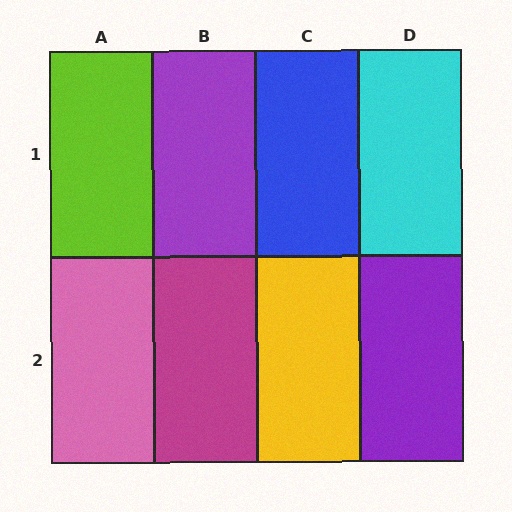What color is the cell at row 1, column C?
Blue.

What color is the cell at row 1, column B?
Purple.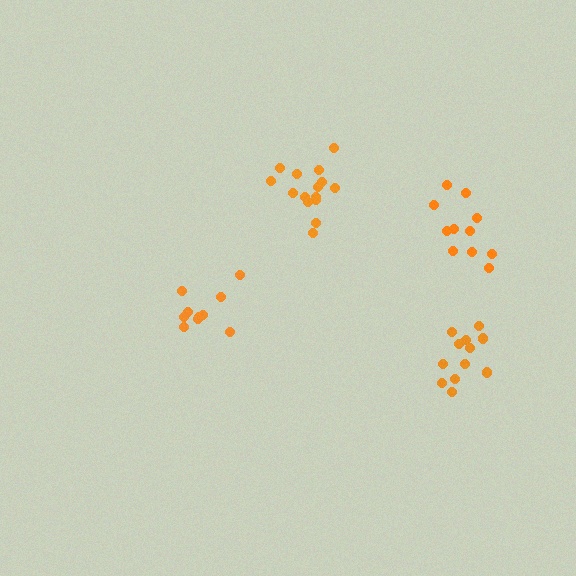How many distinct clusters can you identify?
There are 4 distinct clusters.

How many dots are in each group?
Group 1: 15 dots, Group 2: 10 dots, Group 3: 12 dots, Group 4: 11 dots (48 total).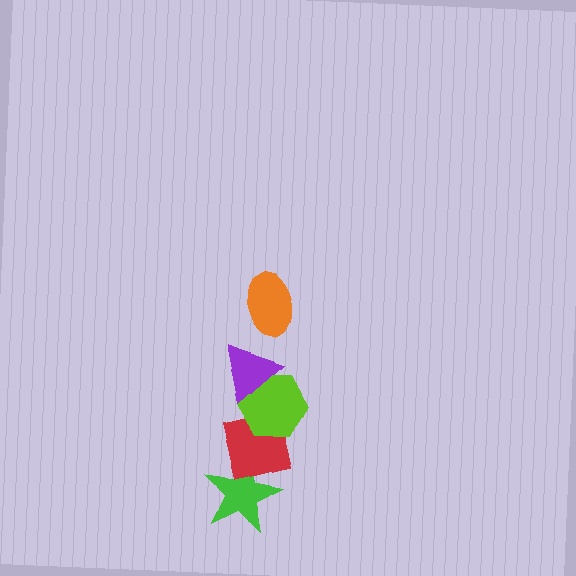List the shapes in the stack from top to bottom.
From top to bottom: the orange ellipse, the purple triangle, the lime hexagon, the red square, the green star.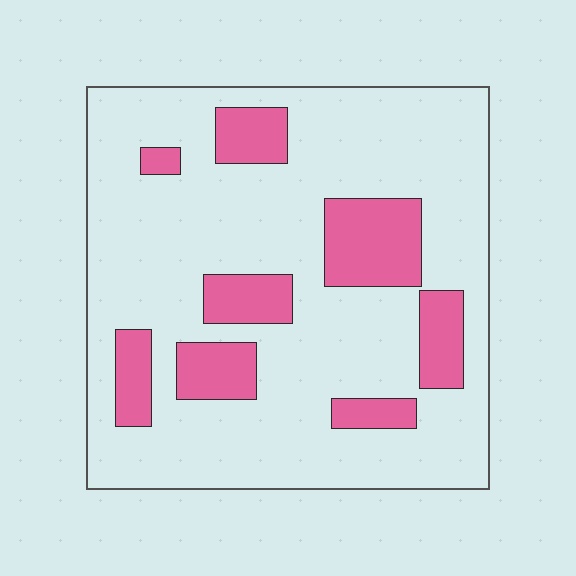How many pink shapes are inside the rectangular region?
8.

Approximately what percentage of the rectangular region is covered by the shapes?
Approximately 20%.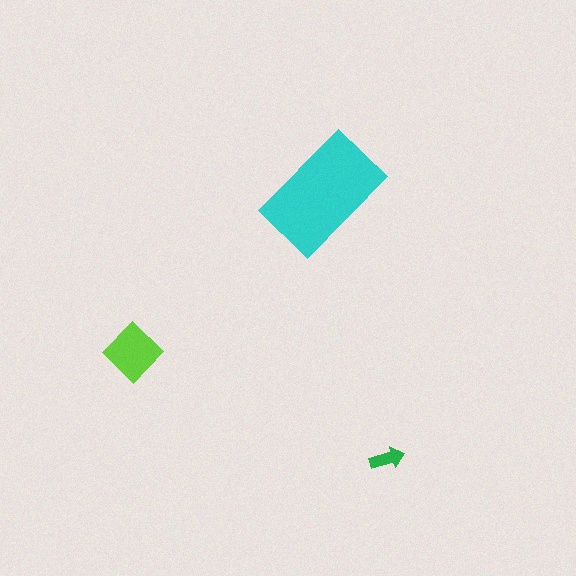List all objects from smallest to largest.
The green arrow, the lime diamond, the cyan rectangle.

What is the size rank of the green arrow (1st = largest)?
3rd.